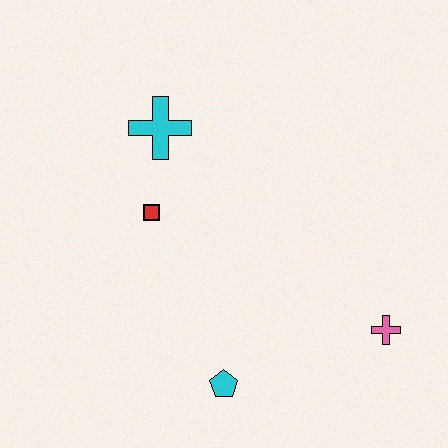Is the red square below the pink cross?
No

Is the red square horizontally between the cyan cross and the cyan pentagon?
No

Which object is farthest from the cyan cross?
The pink cross is farthest from the cyan cross.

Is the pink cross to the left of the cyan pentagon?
No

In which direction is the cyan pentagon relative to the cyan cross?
The cyan pentagon is below the cyan cross.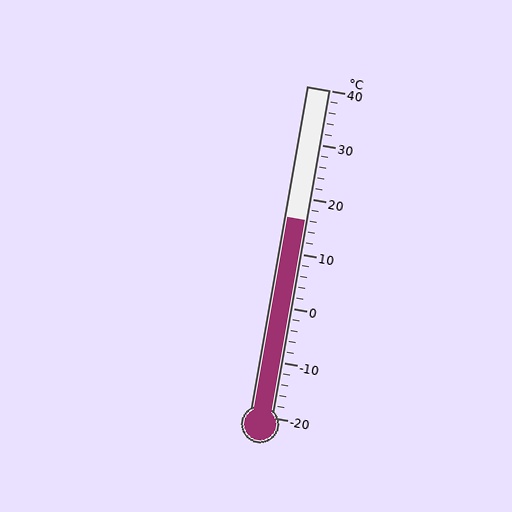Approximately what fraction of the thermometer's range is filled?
The thermometer is filled to approximately 60% of its range.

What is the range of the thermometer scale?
The thermometer scale ranges from -20°C to 40°C.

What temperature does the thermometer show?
The thermometer shows approximately 16°C.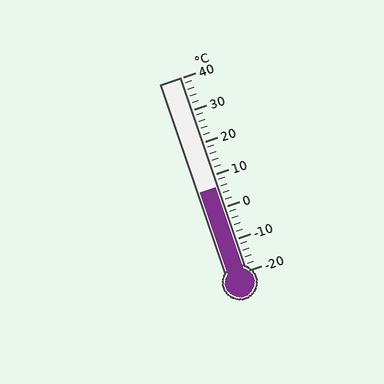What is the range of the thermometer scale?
The thermometer scale ranges from -20°C to 40°C.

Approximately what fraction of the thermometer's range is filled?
The thermometer is filled to approximately 45% of its range.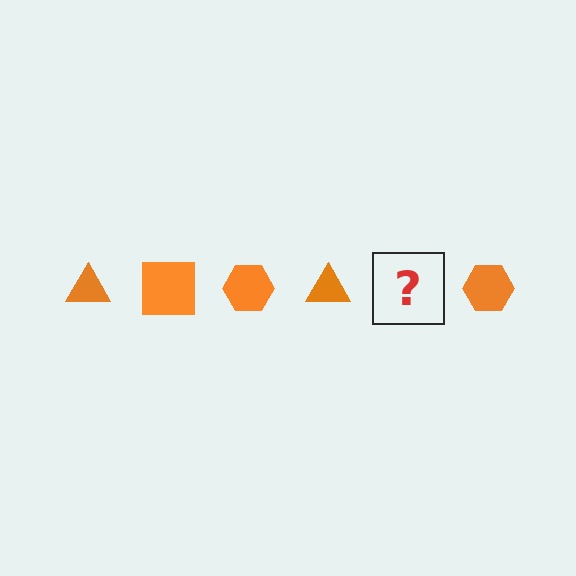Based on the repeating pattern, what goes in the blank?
The blank should be an orange square.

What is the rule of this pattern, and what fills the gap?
The rule is that the pattern cycles through triangle, square, hexagon shapes in orange. The gap should be filled with an orange square.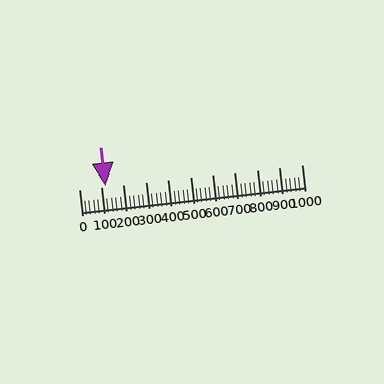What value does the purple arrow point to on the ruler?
The purple arrow points to approximately 120.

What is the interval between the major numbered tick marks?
The major tick marks are spaced 100 units apart.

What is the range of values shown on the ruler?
The ruler shows values from 0 to 1000.